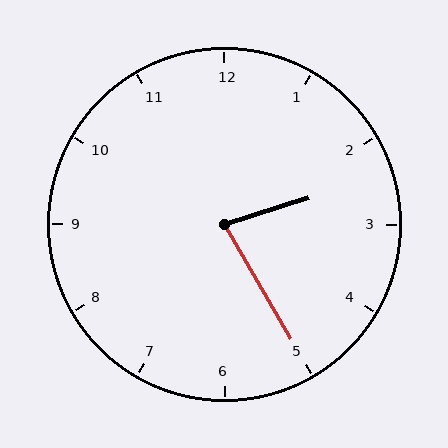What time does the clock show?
2:25.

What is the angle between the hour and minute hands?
Approximately 78 degrees.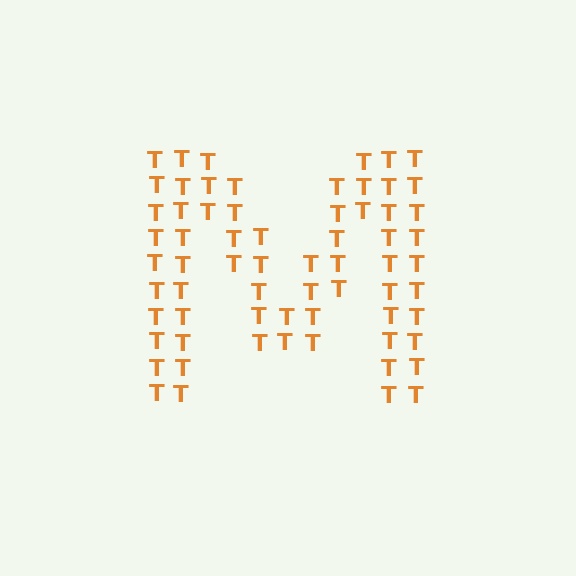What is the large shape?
The large shape is the letter M.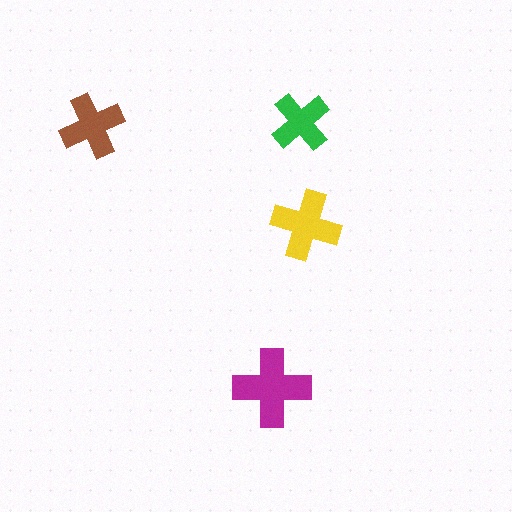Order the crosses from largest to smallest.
the magenta one, the yellow one, the brown one, the green one.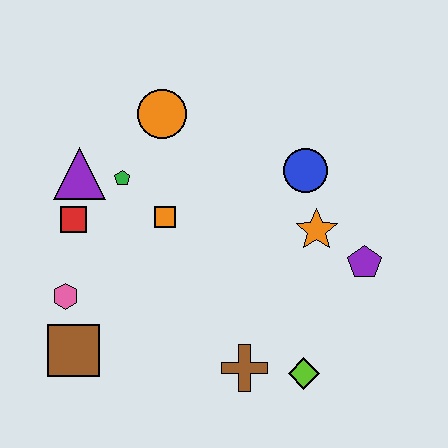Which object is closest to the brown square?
The pink hexagon is closest to the brown square.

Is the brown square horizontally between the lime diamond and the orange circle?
No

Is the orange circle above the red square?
Yes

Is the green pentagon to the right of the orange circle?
No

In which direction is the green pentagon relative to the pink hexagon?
The green pentagon is above the pink hexagon.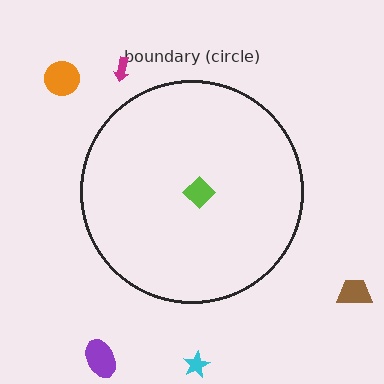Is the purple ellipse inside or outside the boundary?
Outside.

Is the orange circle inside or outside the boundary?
Outside.